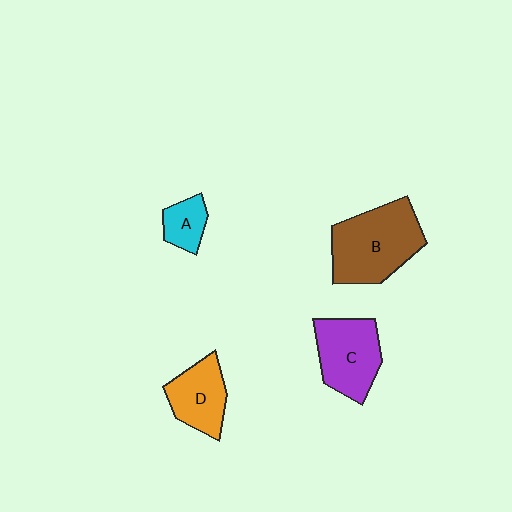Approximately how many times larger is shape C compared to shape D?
Approximately 1.3 times.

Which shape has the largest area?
Shape B (brown).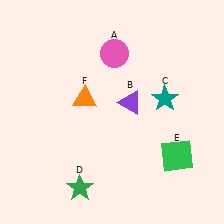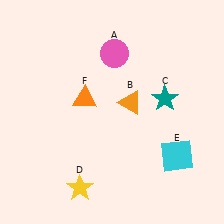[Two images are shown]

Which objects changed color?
B changed from purple to orange. D changed from green to yellow. E changed from green to cyan.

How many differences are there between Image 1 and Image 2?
There are 3 differences between the two images.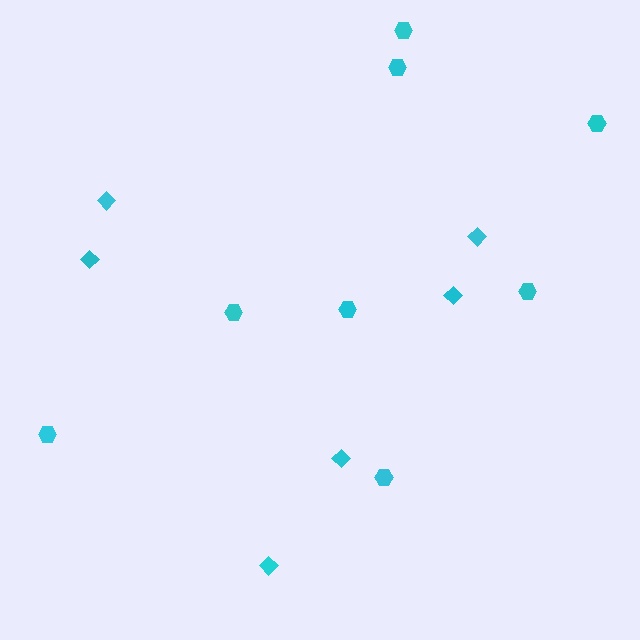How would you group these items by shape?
There are 2 groups: one group of hexagons (8) and one group of diamonds (6).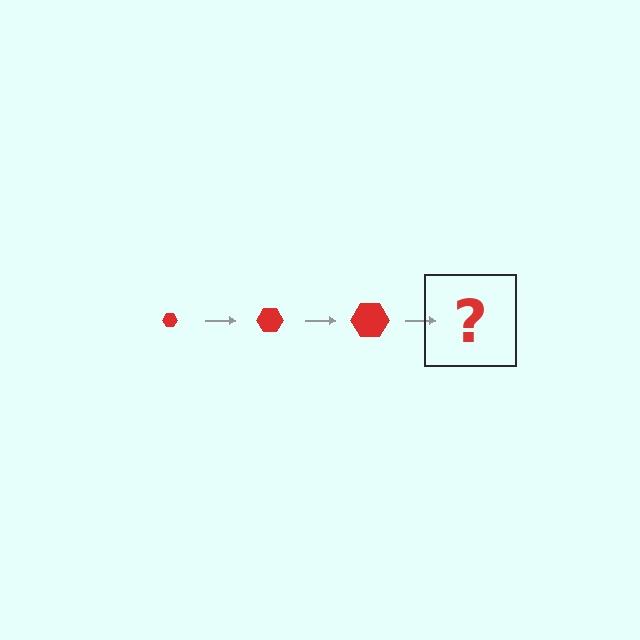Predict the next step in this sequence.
The next step is a red hexagon, larger than the previous one.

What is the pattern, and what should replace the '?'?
The pattern is that the hexagon gets progressively larger each step. The '?' should be a red hexagon, larger than the previous one.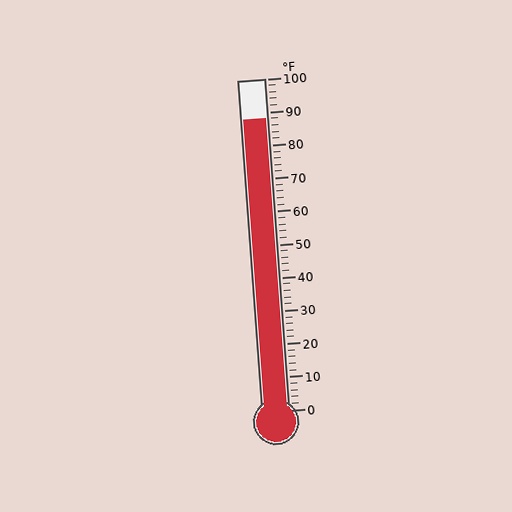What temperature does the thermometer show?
The thermometer shows approximately 88°F.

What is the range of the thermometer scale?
The thermometer scale ranges from 0°F to 100°F.